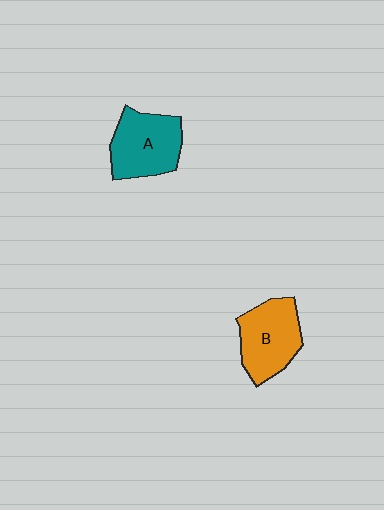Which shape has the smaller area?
Shape B (orange).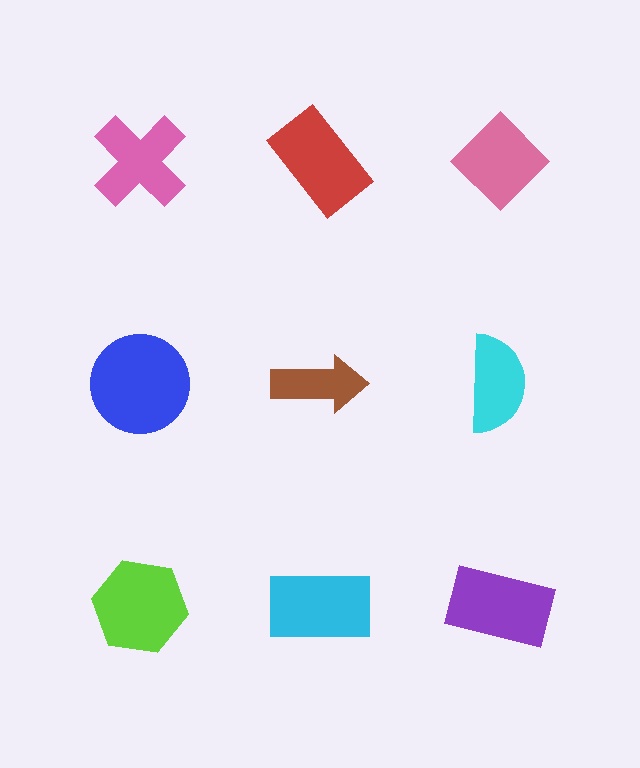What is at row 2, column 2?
A brown arrow.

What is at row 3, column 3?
A purple rectangle.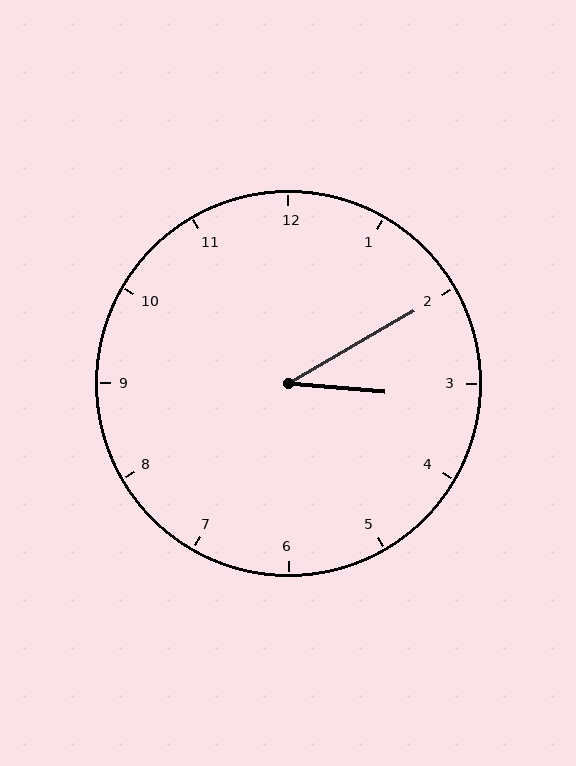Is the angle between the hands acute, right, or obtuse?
It is acute.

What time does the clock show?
3:10.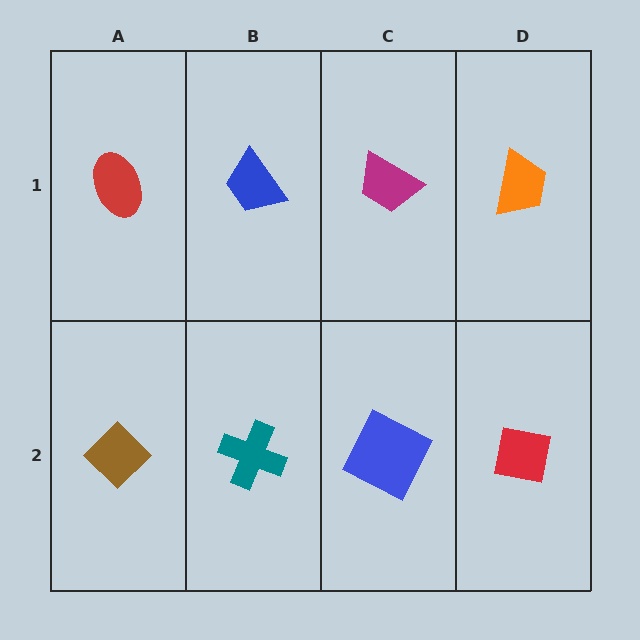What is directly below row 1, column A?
A brown diamond.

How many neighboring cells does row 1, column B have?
3.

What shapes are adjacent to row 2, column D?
An orange trapezoid (row 1, column D), a blue square (row 2, column C).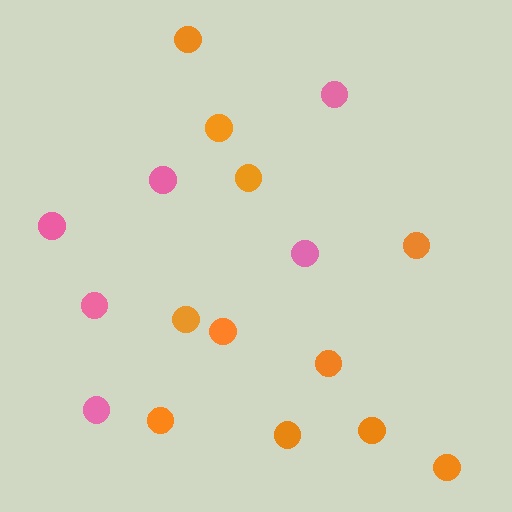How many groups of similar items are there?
There are 2 groups: one group of pink circles (6) and one group of orange circles (11).